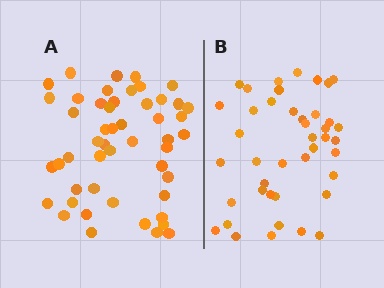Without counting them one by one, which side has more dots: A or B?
Region A (the left region) has more dots.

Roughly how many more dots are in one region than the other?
Region A has roughly 8 or so more dots than region B.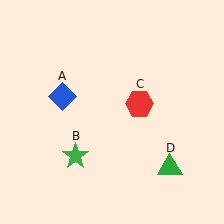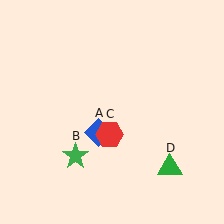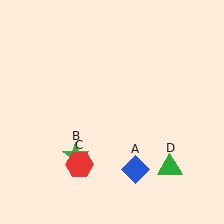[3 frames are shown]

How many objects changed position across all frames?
2 objects changed position: blue diamond (object A), red hexagon (object C).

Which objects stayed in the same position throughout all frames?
Green star (object B) and green triangle (object D) remained stationary.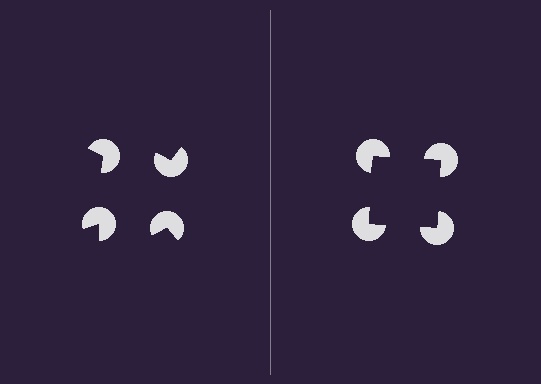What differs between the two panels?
The pac-man discs are positioned identically on both sides; only the wedge orientations differ. On the right they align to a square; on the left they are misaligned.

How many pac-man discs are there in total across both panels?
8 — 4 on each side.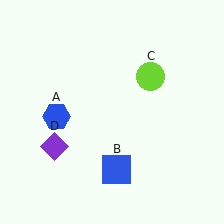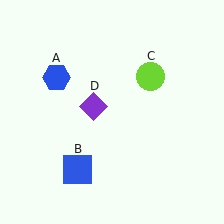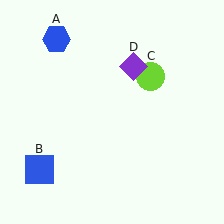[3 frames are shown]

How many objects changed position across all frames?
3 objects changed position: blue hexagon (object A), blue square (object B), purple diamond (object D).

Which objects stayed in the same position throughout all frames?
Lime circle (object C) remained stationary.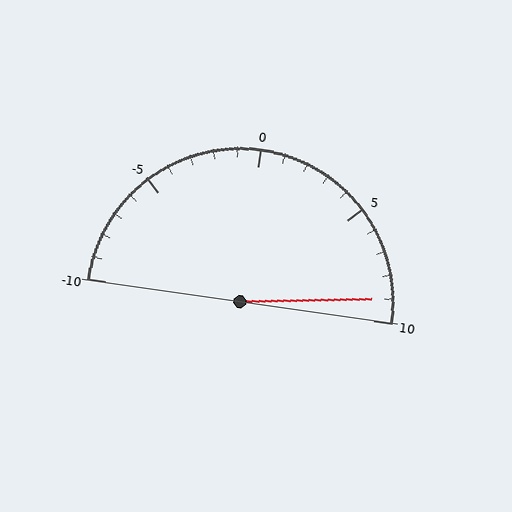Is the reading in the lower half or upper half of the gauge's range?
The reading is in the upper half of the range (-10 to 10).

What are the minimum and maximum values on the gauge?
The gauge ranges from -10 to 10.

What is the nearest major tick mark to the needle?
The nearest major tick mark is 10.